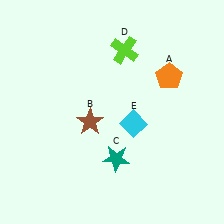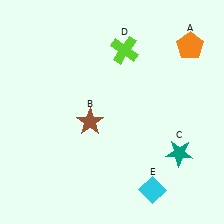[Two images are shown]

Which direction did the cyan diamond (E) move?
The cyan diamond (E) moved down.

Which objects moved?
The objects that moved are: the orange pentagon (A), the teal star (C), the cyan diamond (E).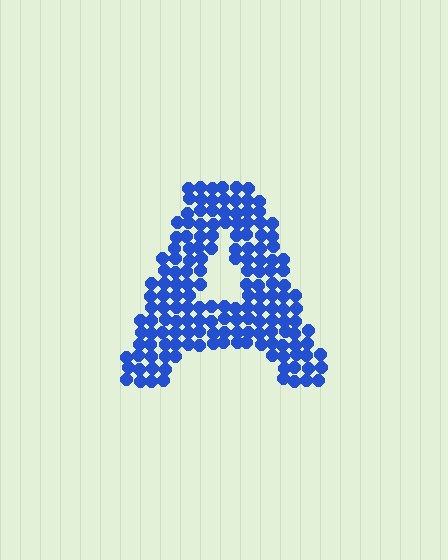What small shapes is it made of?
It is made of small circles.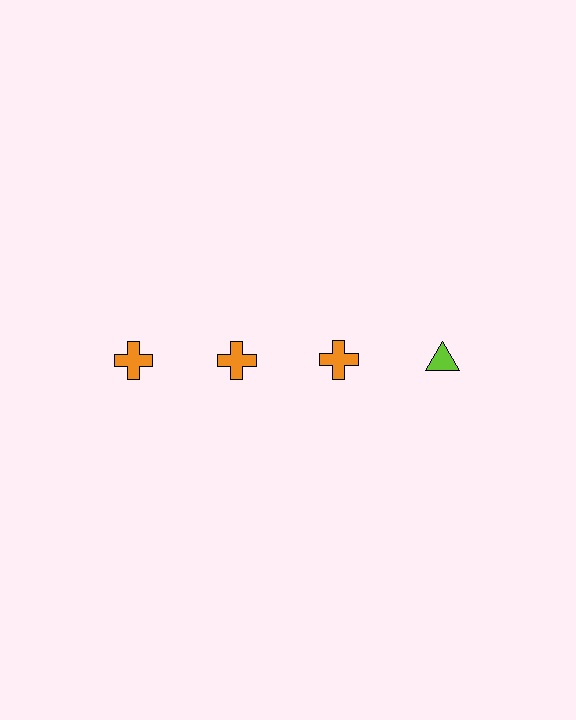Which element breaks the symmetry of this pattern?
The lime triangle in the top row, second from right column breaks the symmetry. All other shapes are orange crosses.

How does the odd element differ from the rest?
It differs in both color (lime instead of orange) and shape (triangle instead of cross).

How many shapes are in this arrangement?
There are 4 shapes arranged in a grid pattern.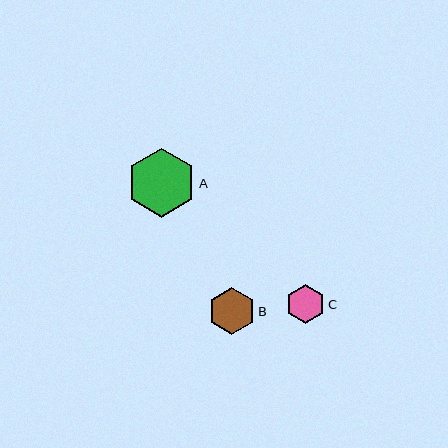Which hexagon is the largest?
Hexagon A is the largest with a size of approximately 69 pixels.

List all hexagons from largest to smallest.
From largest to smallest: A, B, C.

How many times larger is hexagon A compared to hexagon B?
Hexagon A is approximately 1.5 times the size of hexagon B.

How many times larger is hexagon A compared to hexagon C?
Hexagon A is approximately 1.8 times the size of hexagon C.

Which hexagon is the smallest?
Hexagon C is the smallest with a size of approximately 39 pixels.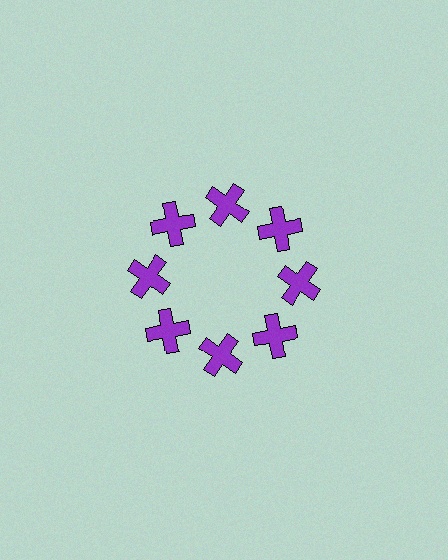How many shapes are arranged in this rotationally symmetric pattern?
There are 8 shapes, arranged in 8 groups of 1.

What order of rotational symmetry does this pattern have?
This pattern has 8-fold rotational symmetry.